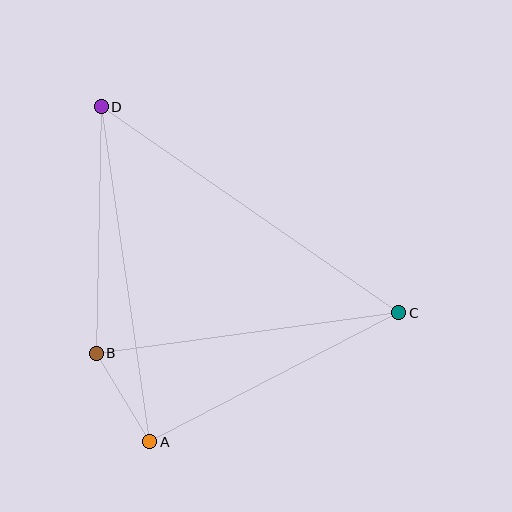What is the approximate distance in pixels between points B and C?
The distance between B and C is approximately 305 pixels.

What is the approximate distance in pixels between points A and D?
The distance between A and D is approximately 339 pixels.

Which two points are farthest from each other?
Points C and D are farthest from each other.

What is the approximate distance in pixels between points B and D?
The distance between B and D is approximately 246 pixels.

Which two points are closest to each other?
Points A and B are closest to each other.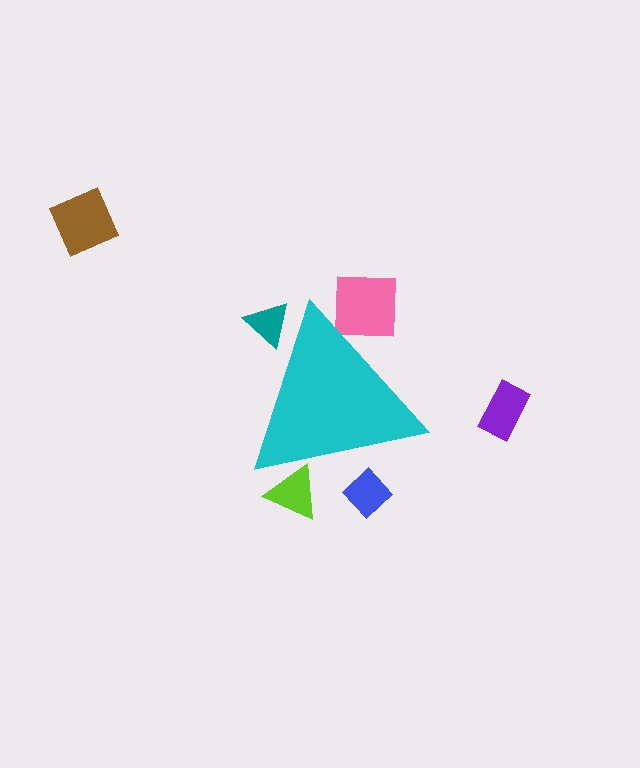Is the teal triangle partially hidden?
Yes, the teal triangle is partially hidden behind the cyan triangle.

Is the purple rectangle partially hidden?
No, the purple rectangle is fully visible.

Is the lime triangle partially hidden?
Yes, the lime triangle is partially hidden behind the cyan triangle.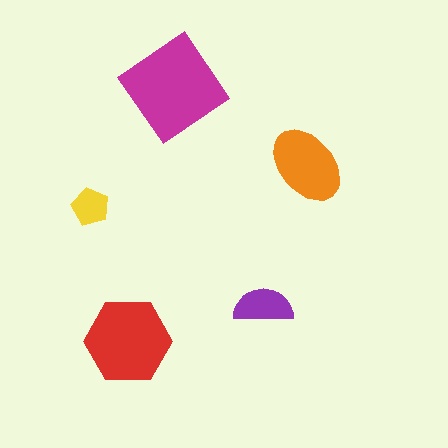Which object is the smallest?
The yellow pentagon.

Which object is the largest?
The magenta diamond.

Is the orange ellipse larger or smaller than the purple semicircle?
Larger.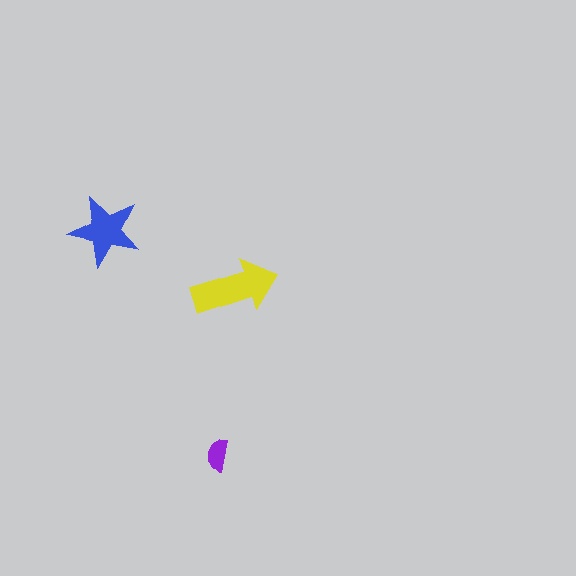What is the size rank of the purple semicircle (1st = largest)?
3rd.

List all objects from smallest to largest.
The purple semicircle, the blue star, the yellow arrow.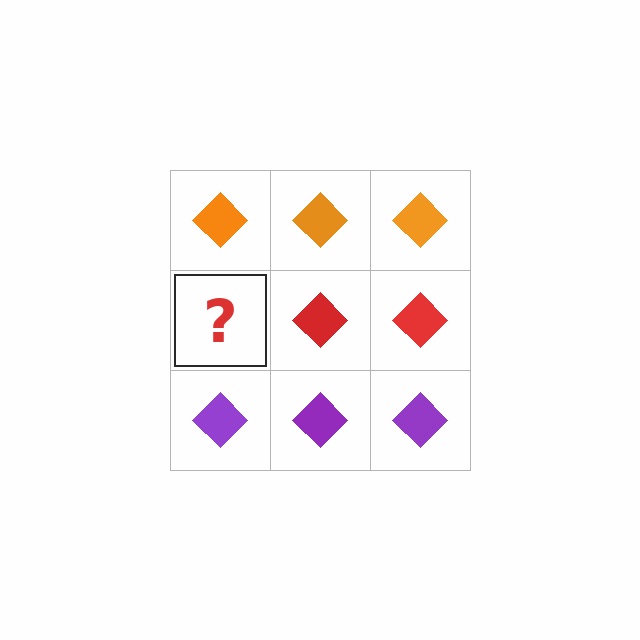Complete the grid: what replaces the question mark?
The question mark should be replaced with a red diamond.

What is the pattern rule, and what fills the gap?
The rule is that each row has a consistent color. The gap should be filled with a red diamond.